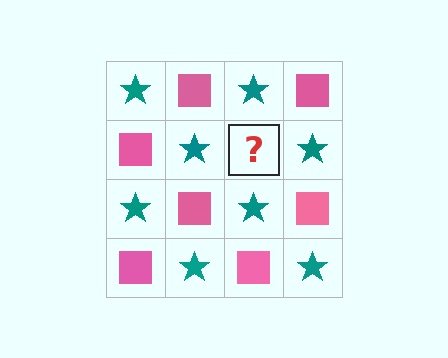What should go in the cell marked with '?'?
The missing cell should contain a pink square.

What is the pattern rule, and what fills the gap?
The rule is that it alternates teal star and pink square in a checkerboard pattern. The gap should be filled with a pink square.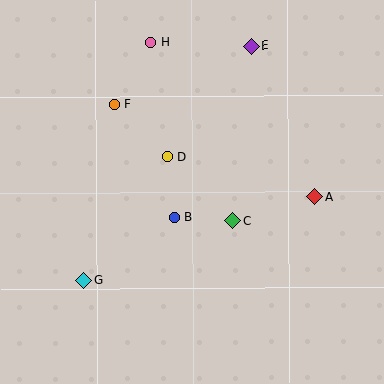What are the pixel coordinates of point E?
Point E is at (251, 46).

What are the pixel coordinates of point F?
Point F is at (115, 104).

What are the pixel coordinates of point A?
Point A is at (315, 197).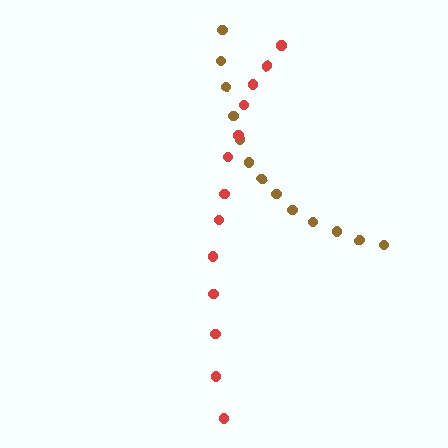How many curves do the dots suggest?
There are 2 distinct paths.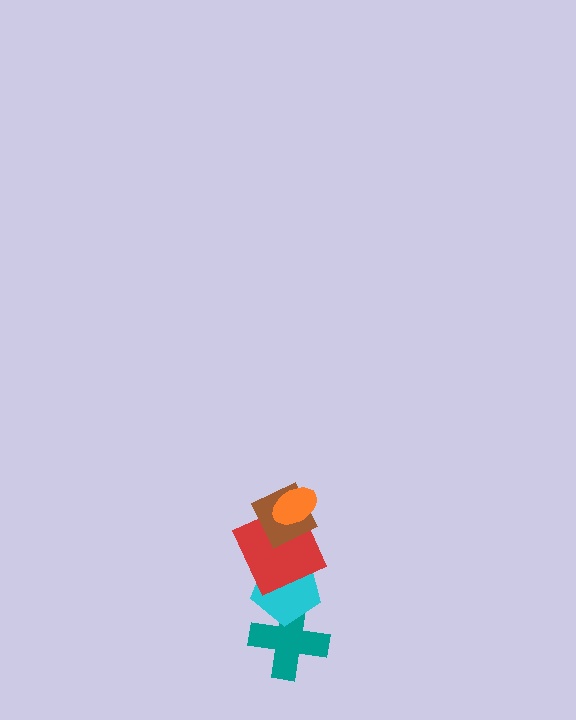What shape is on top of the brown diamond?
The orange ellipse is on top of the brown diamond.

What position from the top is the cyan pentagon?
The cyan pentagon is 4th from the top.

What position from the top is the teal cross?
The teal cross is 5th from the top.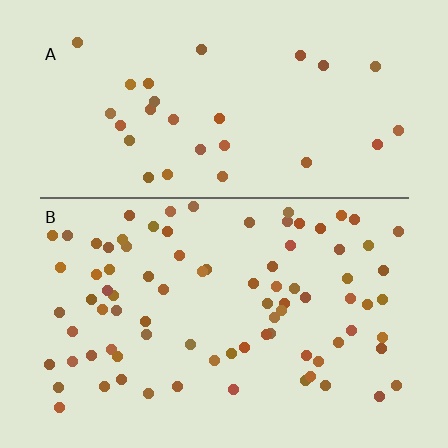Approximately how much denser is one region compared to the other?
Approximately 2.8× — region B over region A.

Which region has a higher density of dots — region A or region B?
B (the bottom).